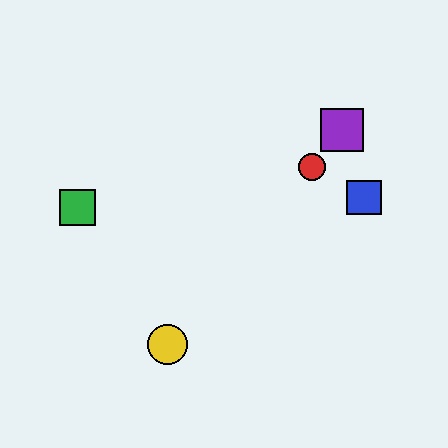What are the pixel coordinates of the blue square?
The blue square is at (364, 198).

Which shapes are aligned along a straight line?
The red circle, the yellow circle, the purple square are aligned along a straight line.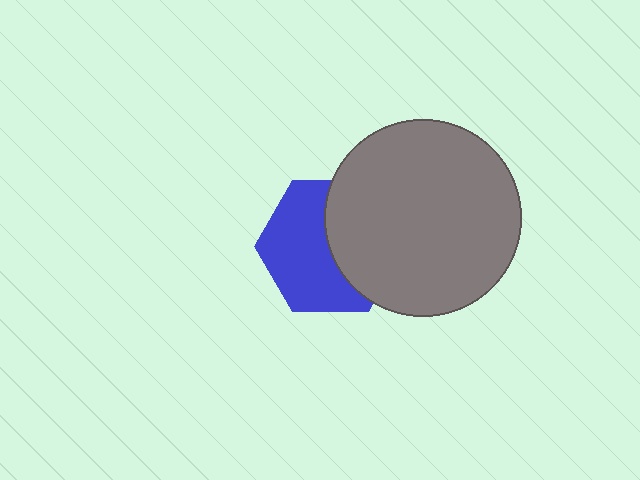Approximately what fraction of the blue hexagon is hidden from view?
Roughly 44% of the blue hexagon is hidden behind the gray circle.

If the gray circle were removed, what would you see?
You would see the complete blue hexagon.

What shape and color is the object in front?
The object in front is a gray circle.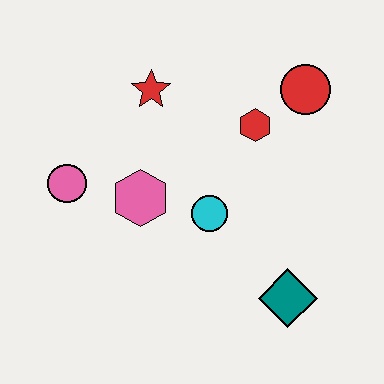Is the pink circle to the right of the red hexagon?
No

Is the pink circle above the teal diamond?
Yes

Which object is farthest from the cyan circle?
The red circle is farthest from the cyan circle.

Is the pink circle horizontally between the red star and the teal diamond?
No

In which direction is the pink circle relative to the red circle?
The pink circle is to the left of the red circle.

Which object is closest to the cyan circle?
The pink hexagon is closest to the cyan circle.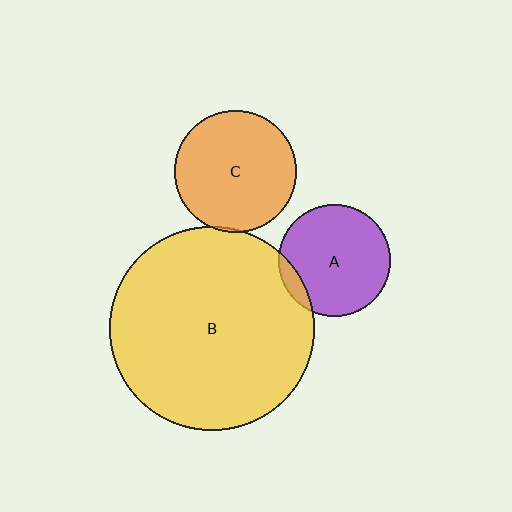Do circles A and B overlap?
Yes.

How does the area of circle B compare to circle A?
Approximately 3.4 times.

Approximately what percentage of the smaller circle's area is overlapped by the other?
Approximately 10%.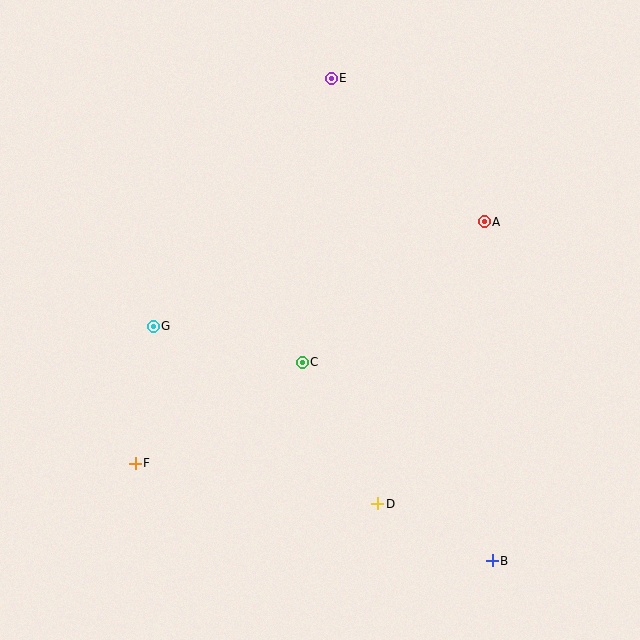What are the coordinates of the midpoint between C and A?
The midpoint between C and A is at (393, 292).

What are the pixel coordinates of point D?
Point D is at (378, 504).